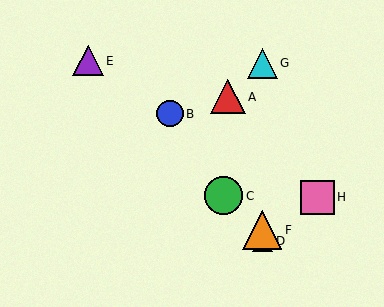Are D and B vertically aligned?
No, D is at x≈262 and B is at x≈170.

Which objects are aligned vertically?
Objects D, F, G are aligned vertically.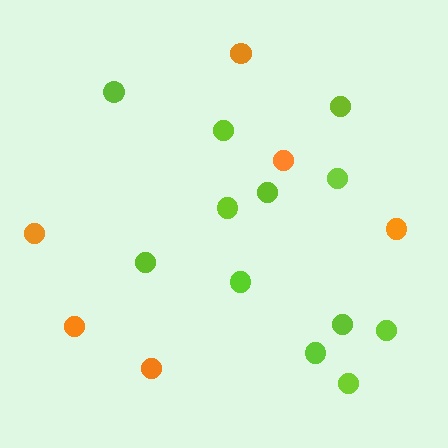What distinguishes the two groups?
There are 2 groups: one group of lime circles (12) and one group of orange circles (6).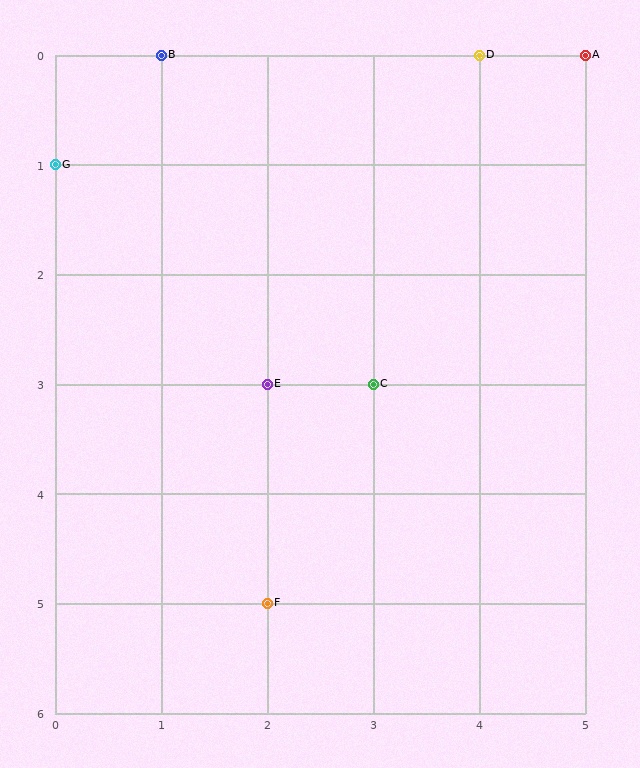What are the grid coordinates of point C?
Point C is at grid coordinates (3, 3).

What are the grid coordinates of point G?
Point G is at grid coordinates (0, 1).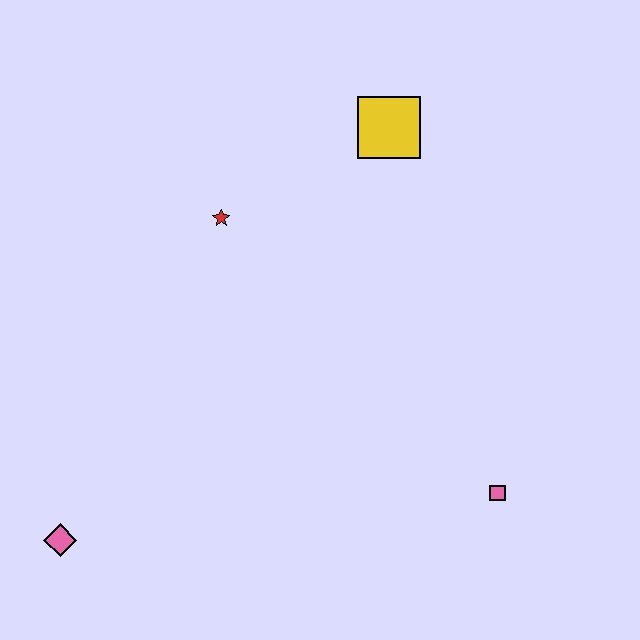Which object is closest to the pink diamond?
The red star is closest to the pink diamond.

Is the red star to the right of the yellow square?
No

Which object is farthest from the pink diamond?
The yellow square is farthest from the pink diamond.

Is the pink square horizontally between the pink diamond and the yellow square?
No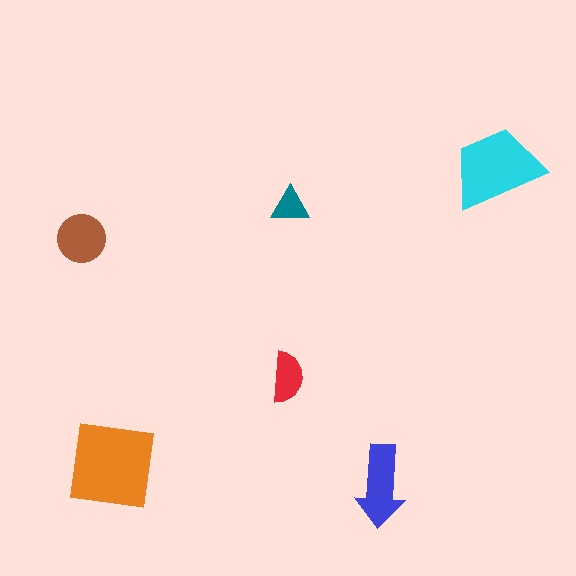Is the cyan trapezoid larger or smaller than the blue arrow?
Larger.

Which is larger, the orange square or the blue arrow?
The orange square.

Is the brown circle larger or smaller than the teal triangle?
Larger.